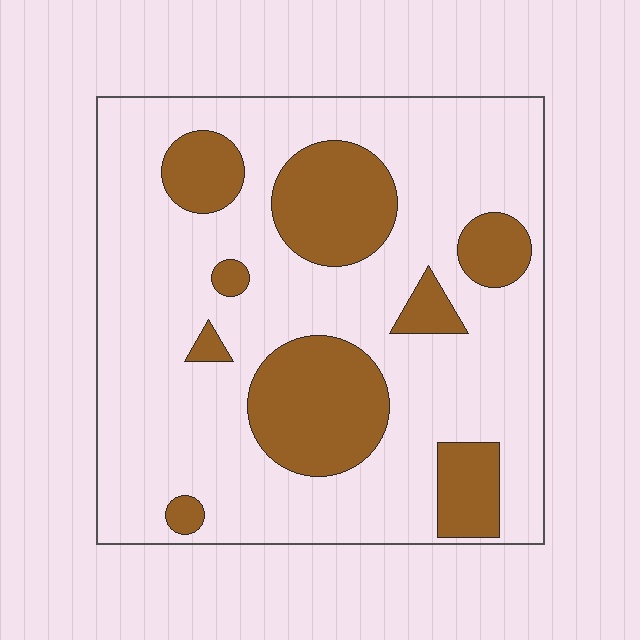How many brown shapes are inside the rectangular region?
9.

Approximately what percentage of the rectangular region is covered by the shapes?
Approximately 25%.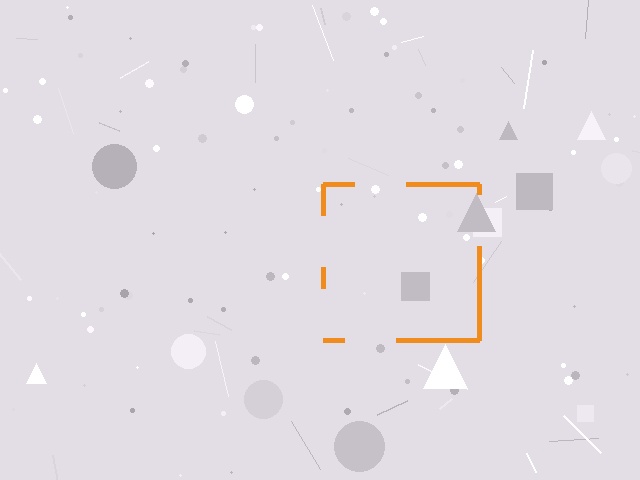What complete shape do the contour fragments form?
The contour fragments form a square.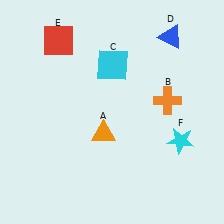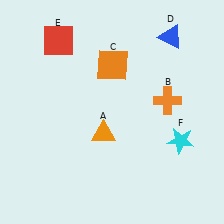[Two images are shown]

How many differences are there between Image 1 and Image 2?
There is 1 difference between the two images.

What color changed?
The square (C) changed from cyan in Image 1 to orange in Image 2.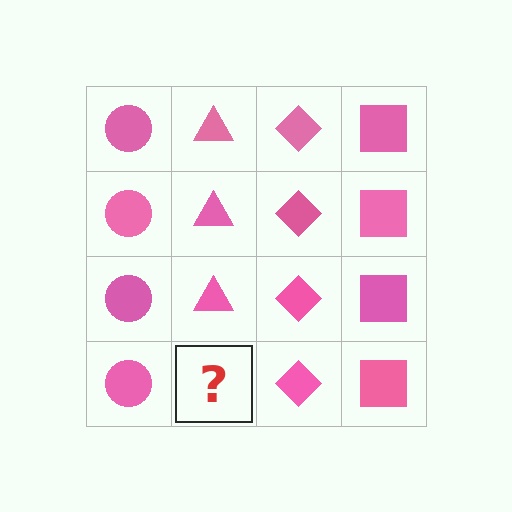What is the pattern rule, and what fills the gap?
The rule is that each column has a consistent shape. The gap should be filled with a pink triangle.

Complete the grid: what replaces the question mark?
The question mark should be replaced with a pink triangle.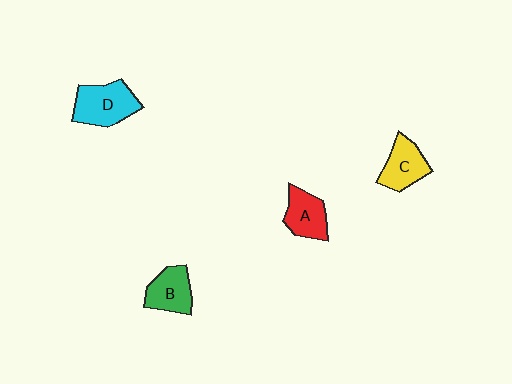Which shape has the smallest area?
Shape A (red).